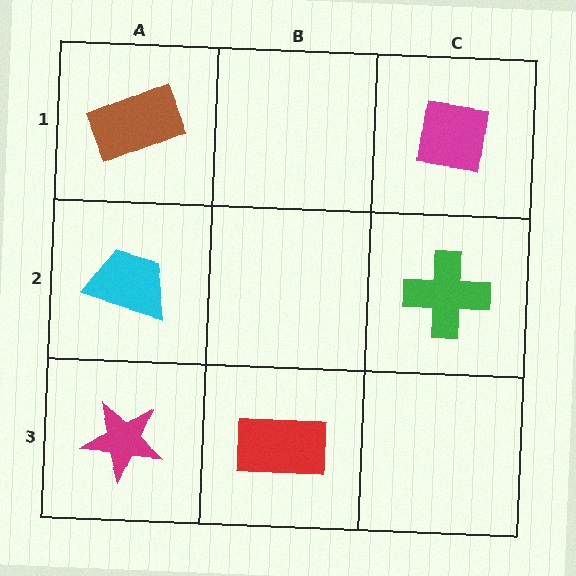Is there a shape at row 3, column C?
No, that cell is empty.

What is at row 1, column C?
A magenta square.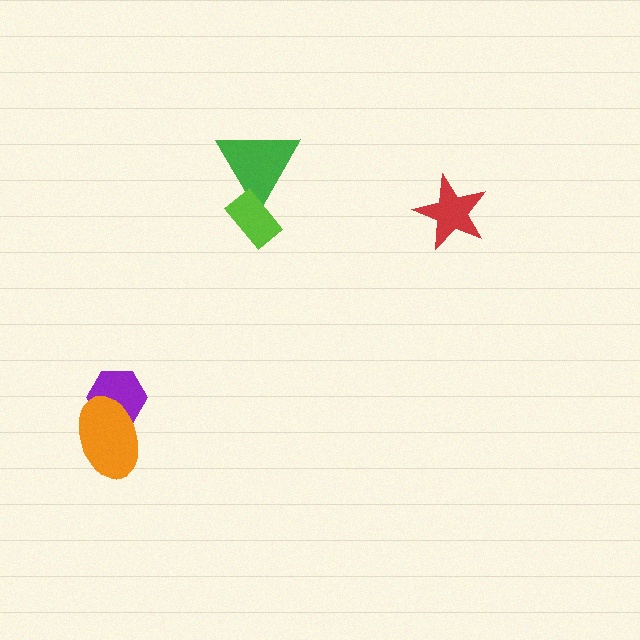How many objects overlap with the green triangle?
1 object overlaps with the green triangle.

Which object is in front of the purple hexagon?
The orange ellipse is in front of the purple hexagon.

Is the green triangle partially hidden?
Yes, it is partially covered by another shape.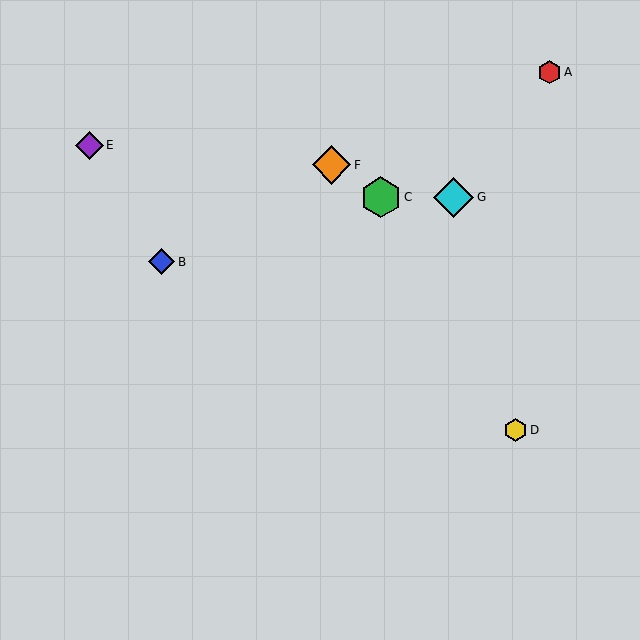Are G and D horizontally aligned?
No, G is at y≈197 and D is at y≈430.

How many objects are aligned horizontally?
2 objects (C, G) are aligned horizontally.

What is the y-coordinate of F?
Object F is at y≈165.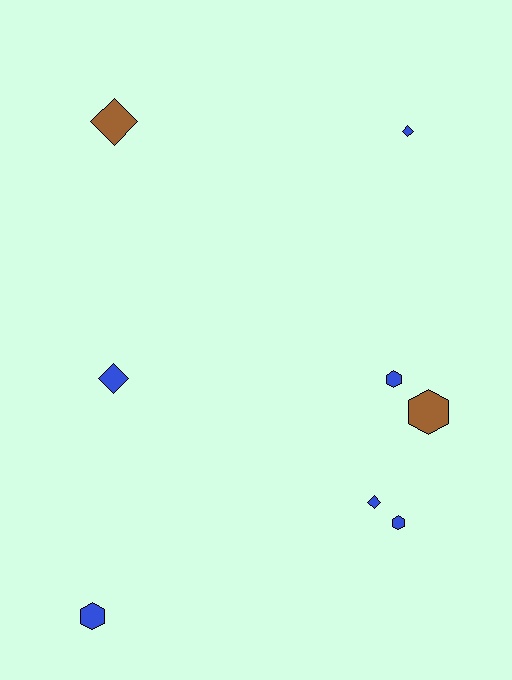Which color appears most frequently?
Blue, with 6 objects.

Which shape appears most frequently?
Hexagon, with 4 objects.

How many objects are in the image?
There are 8 objects.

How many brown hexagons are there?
There is 1 brown hexagon.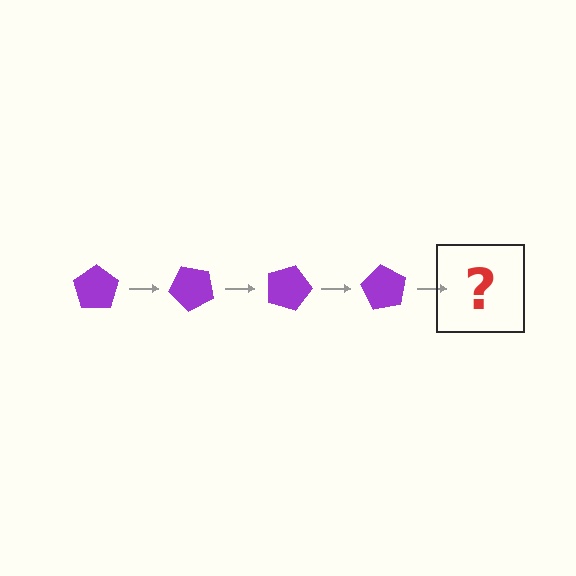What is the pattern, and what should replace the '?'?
The pattern is that the pentagon rotates 45 degrees each step. The '?' should be a purple pentagon rotated 180 degrees.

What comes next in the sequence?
The next element should be a purple pentagon rotated 180 degrees.